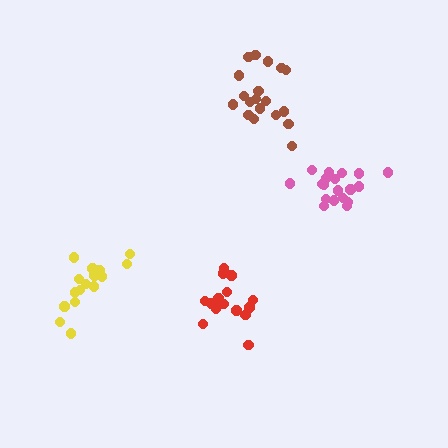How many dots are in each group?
Group 1: 16 dots, Group 2: 19 dots, Group 3: 17 dots, Group 4: 19 dots (71 total).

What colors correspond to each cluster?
The clusters are colored: yellow, brown, red, pink.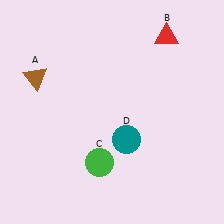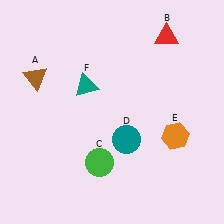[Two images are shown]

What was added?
An orange hexagon (E), a teal triangle (F) were added in Image 2.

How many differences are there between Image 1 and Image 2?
There are 2 differences between the two images.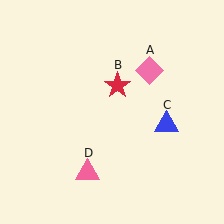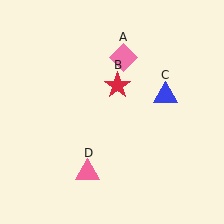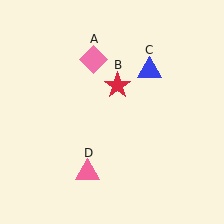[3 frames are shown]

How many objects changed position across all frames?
2 objects changed position: pink diamond (object A), blue triangle (object C).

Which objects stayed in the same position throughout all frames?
Red star (object B) and pink triangle (object D) remained stationary.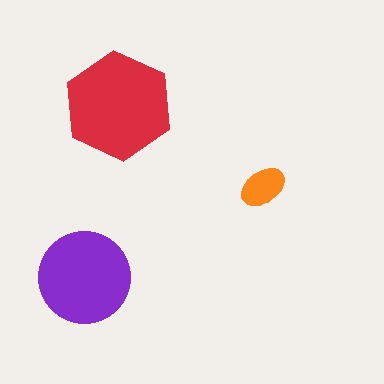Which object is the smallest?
The orange ellipse.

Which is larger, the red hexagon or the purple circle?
The red hexagon.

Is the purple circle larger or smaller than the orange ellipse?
Larger.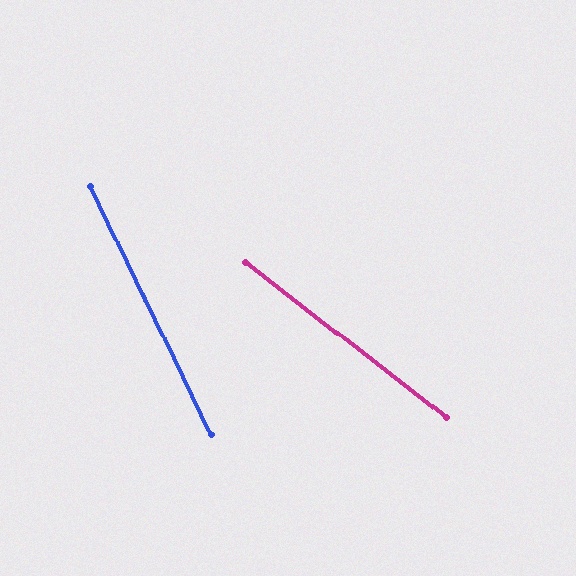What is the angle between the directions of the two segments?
Approximately 27 degrees.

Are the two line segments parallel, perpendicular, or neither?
Neither parallel nor perpendicular — they differ by about 27°.